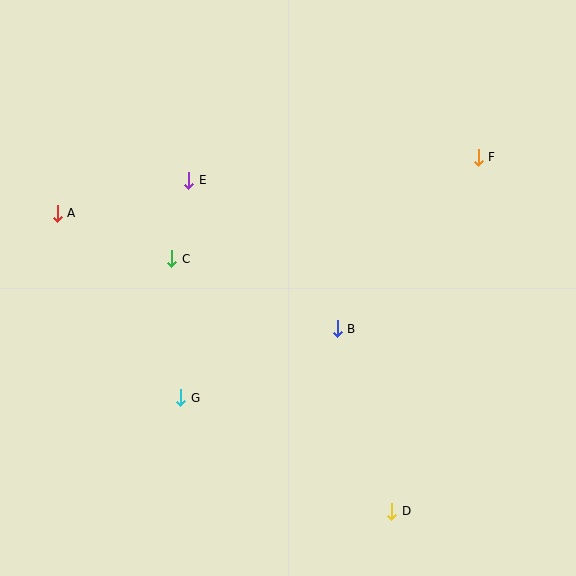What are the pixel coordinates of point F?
Point F is at (478, 157).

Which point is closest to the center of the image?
Point B at (337, 329) is closest to the center.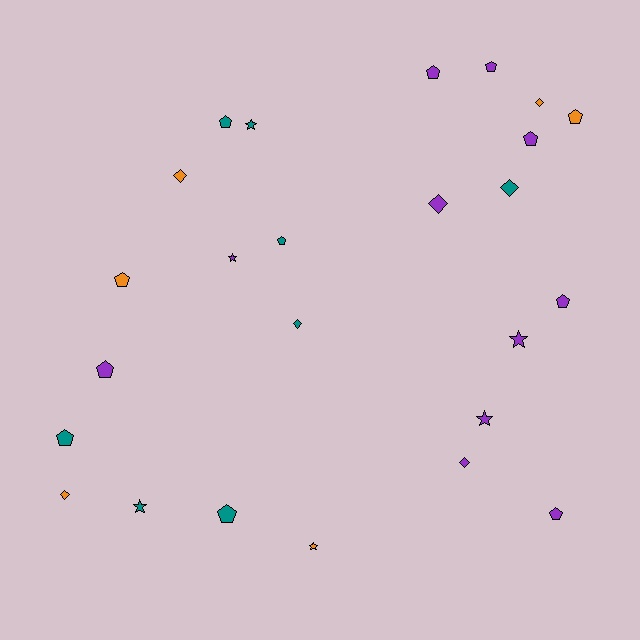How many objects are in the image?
There are 25 objects.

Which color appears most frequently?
Purple, with 11 objects.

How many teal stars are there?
There are 2 teal stars.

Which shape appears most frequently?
Pentagon, with 12 objects.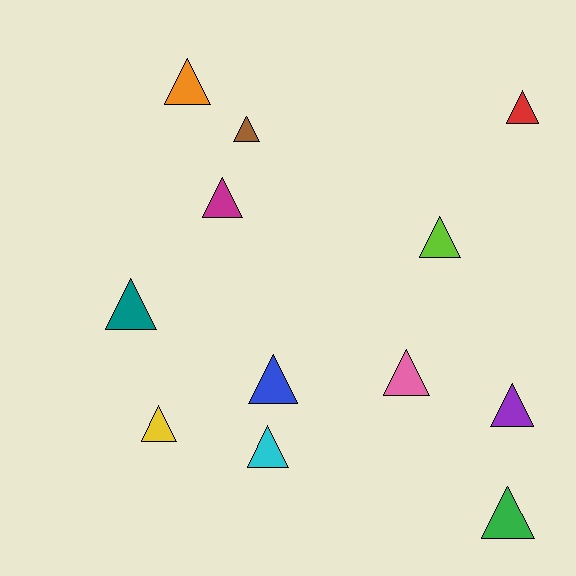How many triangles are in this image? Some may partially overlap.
There are 12 triangles.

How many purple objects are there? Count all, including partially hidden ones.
There is 1 purple object.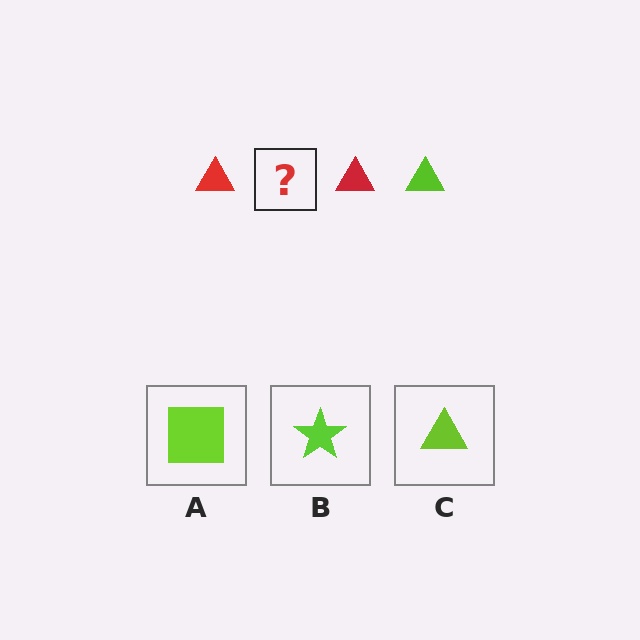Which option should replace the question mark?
Option C.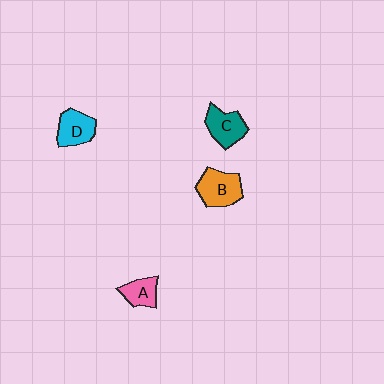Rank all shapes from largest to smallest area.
From largest to smallest: B (orange), C (teal), D (cyan), A (pink).